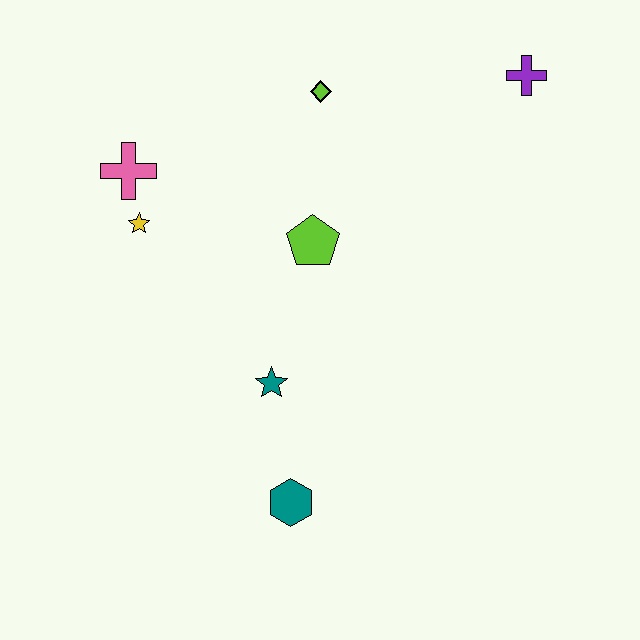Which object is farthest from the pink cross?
The purple cross is farthest from the pink cross.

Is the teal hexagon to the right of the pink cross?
Yes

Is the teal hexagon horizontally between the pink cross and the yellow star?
No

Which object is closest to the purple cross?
The lime diamond is closest to the purple cross.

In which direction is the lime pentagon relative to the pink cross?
The lime pentagon is to the right of the pink cross.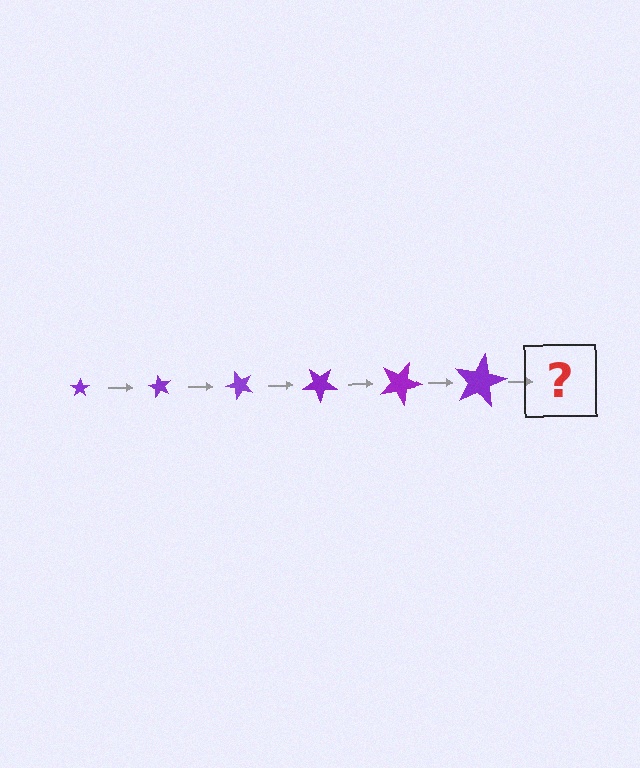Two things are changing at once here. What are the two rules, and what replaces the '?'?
The two rules are that the star grows larger each step and it rotates 60 degrees each step. The '?' should be a star, larger than the previous one and rotated 360 degrees from the start.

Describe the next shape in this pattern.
It should be a star, larger than the previous one and rotated 360 degrees from the start.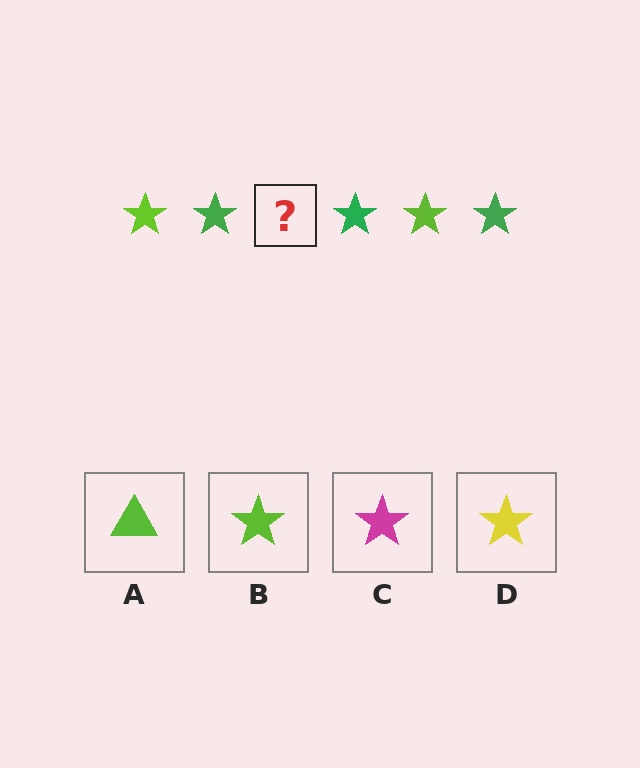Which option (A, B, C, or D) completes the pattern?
B.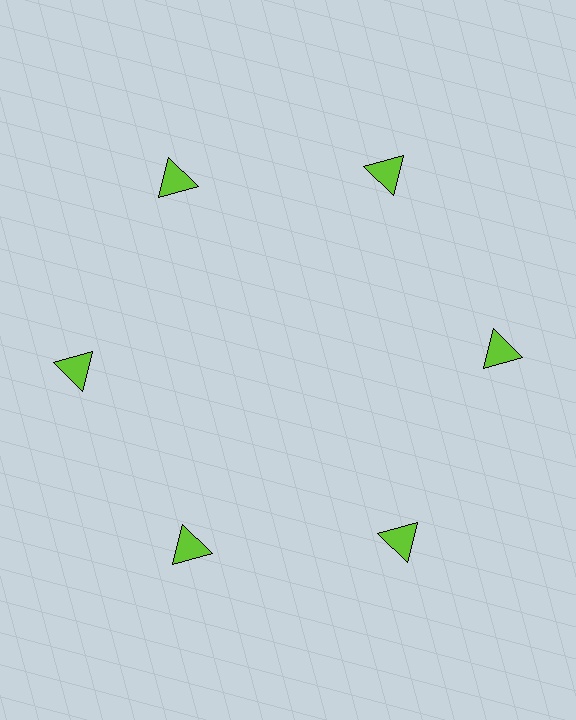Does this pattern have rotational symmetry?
Yes, this pattern has 6-fold rotational symmetry. It looks the same after rotating 60 degrees around the center.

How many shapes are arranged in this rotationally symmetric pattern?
There are 6 shapes, arranged in 6 groups of 1.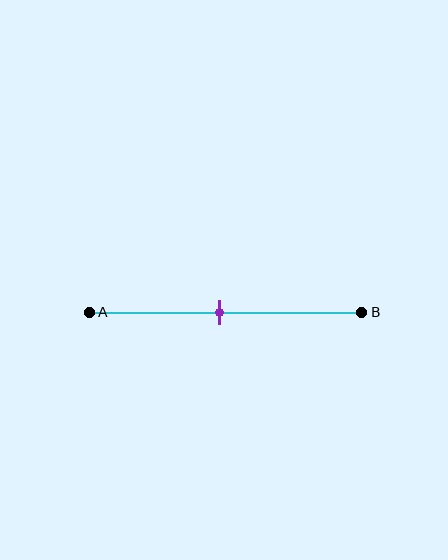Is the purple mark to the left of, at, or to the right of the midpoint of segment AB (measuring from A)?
The purple mark is approximately at the midpoint of segment AB.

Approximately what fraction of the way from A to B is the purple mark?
The purple mark is approximately 50% of the way from A to B.